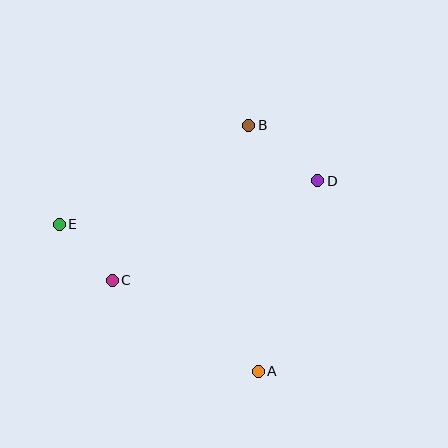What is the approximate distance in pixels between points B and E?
The distance between B and E is approximately 214 pixels.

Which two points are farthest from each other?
Points D and E are farthest from each other.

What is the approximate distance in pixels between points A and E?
The distance between A and E is approximately 247 pixels.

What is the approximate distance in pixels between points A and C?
The distance between A and C is approximately 172 pixels.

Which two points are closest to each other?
Points C and E are closest to each other.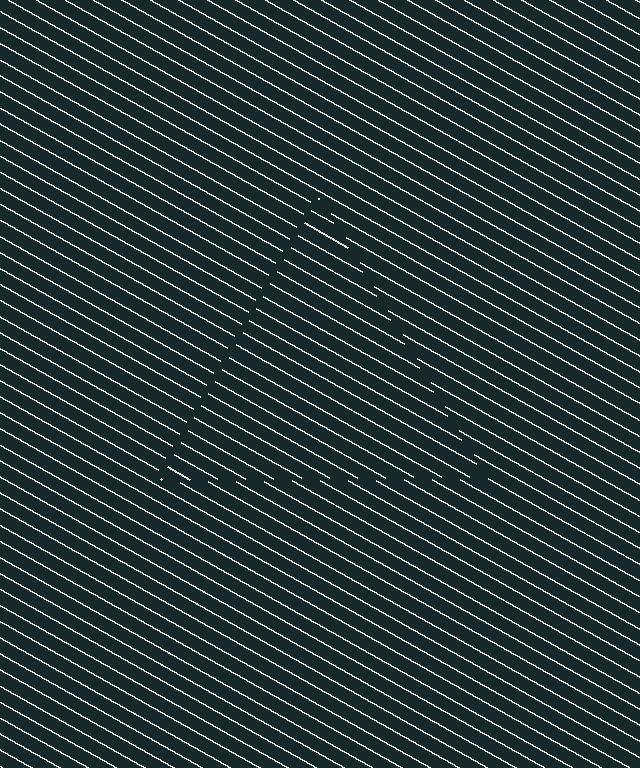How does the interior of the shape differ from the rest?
The interior of the shape contains the same grating, shifted by half a period — the contour is defined by the phase discontinuity where line-ends from the inner and outer gratings abut.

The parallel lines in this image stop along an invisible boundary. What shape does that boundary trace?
An illusory triangle. The interior of the shape contains the same grating, shifted by half a period — the contour is defined by the phase discontinuity where line-ends from the inner and outer gratings abut.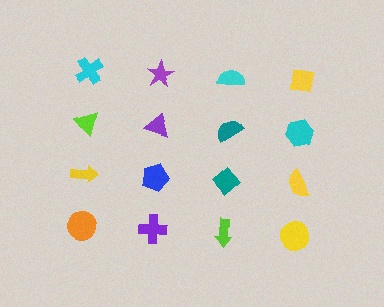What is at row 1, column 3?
A cyan semicircle.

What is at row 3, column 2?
A blue pentagon.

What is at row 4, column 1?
An orange circle.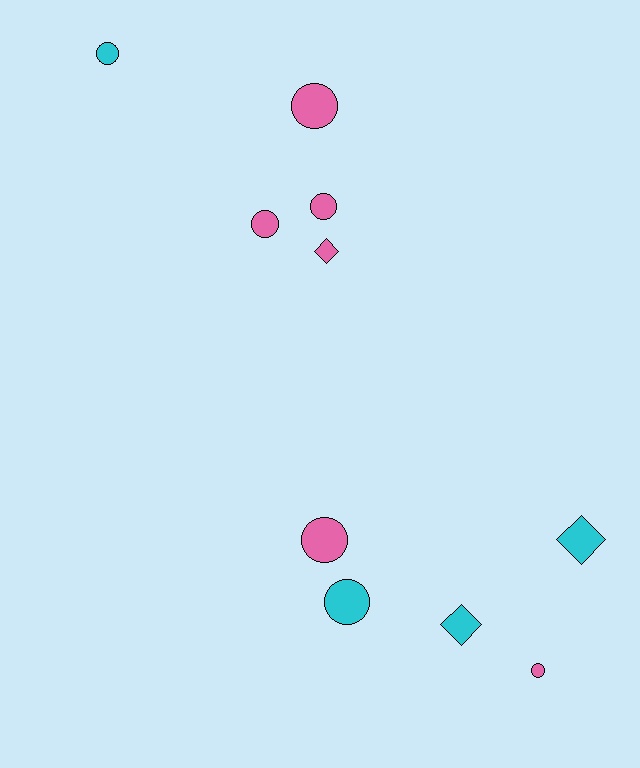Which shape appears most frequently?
Circle, with 7 objects.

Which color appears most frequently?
Pink, with 6 objects.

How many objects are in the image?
There are 10 objects.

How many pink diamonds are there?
There is 1 pink diamond.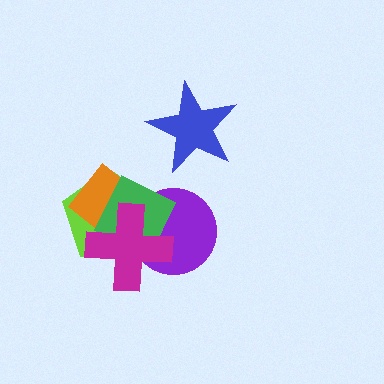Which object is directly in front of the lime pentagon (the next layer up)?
The orange rectangle is directly in front of the lime pentagon.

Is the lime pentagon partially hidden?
Yes, it is partially covered by another shape.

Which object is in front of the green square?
The magenta cross is in front of the green square.